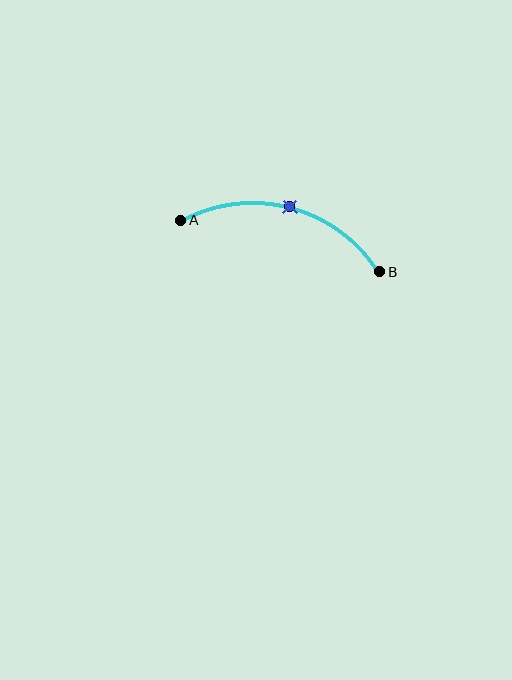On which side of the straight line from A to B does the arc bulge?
The arc bulges above the straight line connecting A and B.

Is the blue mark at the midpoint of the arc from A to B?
Yes. The blue mark lies on the arc at equal arc-length from both A and B — it is the arc midpoint.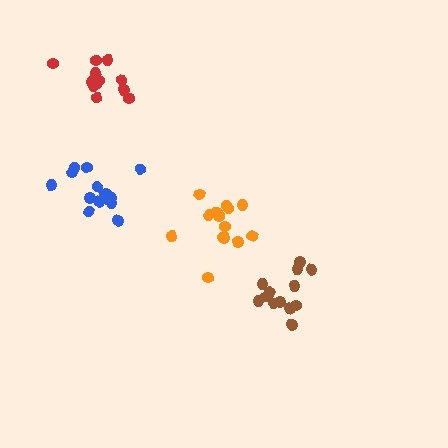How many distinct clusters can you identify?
There are 4 distinct clusters.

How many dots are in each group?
Group 1: 14 dots, Group 2: 13 dots, Group 3: 14 dots, Group 4: 12 dots (53 total).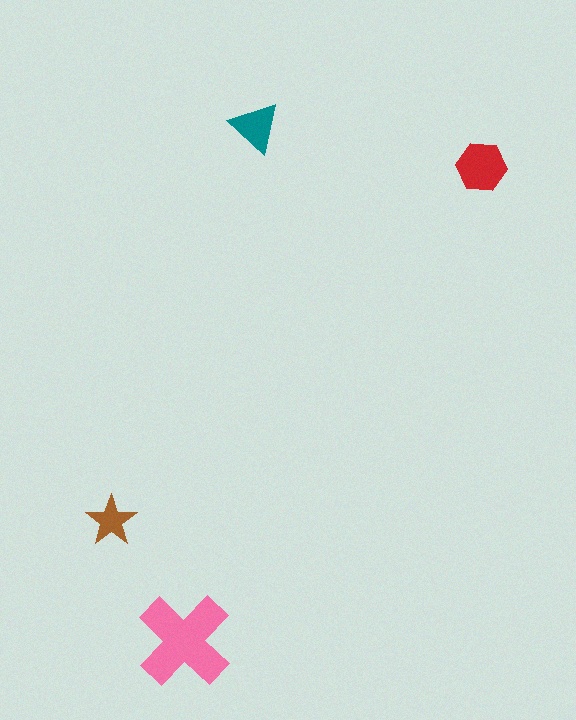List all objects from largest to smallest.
The pink cross, the red hexagon, the teal triangle, the brown star.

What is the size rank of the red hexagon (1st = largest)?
2nd.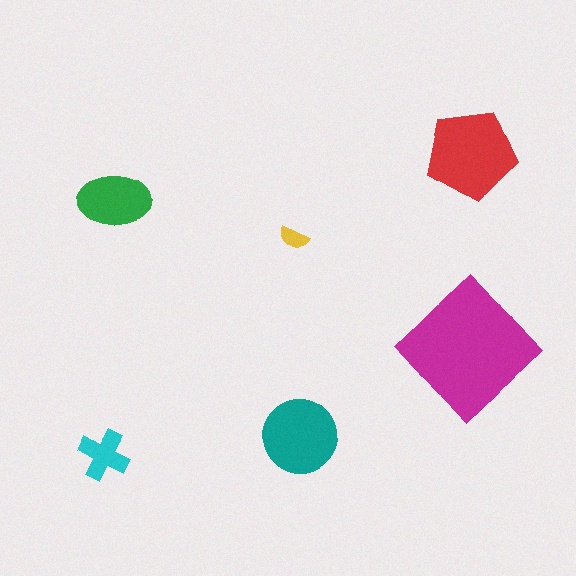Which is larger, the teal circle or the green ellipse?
The teal circle.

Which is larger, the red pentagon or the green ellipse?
The red pentagon.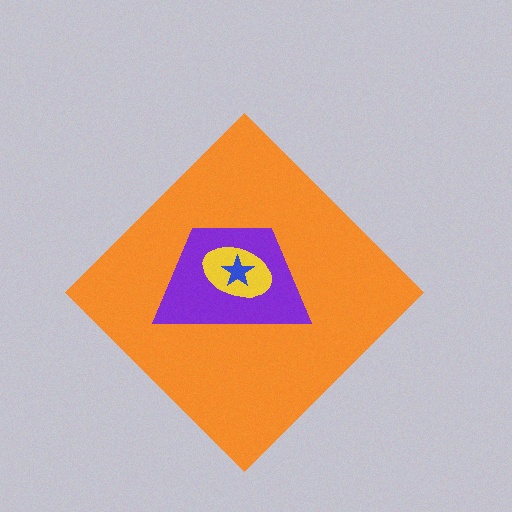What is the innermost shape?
The blue star.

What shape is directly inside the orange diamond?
The purple trapezoid.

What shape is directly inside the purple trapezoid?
The yellow ellipse.